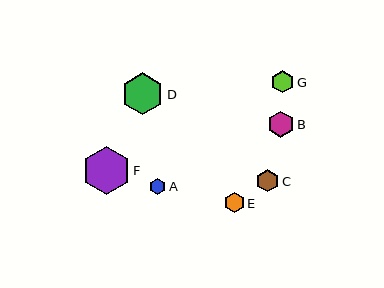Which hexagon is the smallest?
Hexagon A is the smallest with a size of approximately 16 pixels.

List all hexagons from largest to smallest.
From largest to smallest: F, D, B, C, G, E, A.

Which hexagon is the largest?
Hexagon F is the largest with a size of approximately 49 pixels.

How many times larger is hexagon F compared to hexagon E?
Hexagon F is approximately 2.4 times the size of hexagon E.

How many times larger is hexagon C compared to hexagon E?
Hexagon C is approximately 1.1 times the size of hexagon E.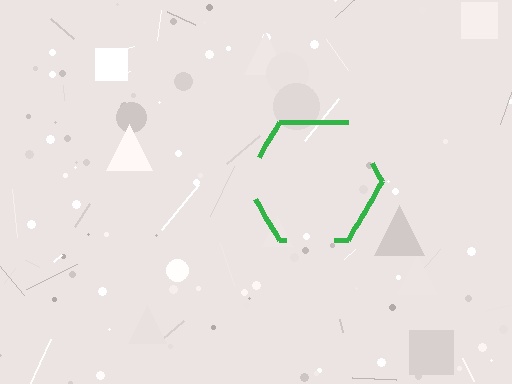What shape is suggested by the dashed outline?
The dashed outline suggests a hexagon.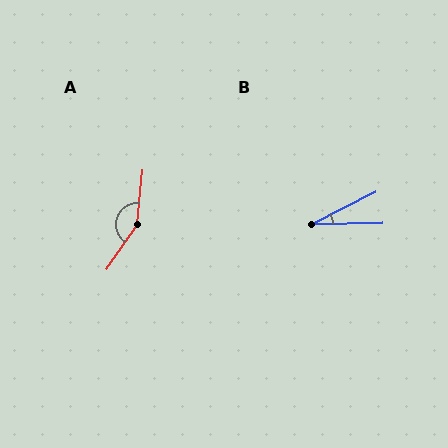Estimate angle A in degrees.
Approximately 151 degrees.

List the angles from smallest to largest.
B (25°), A (151°).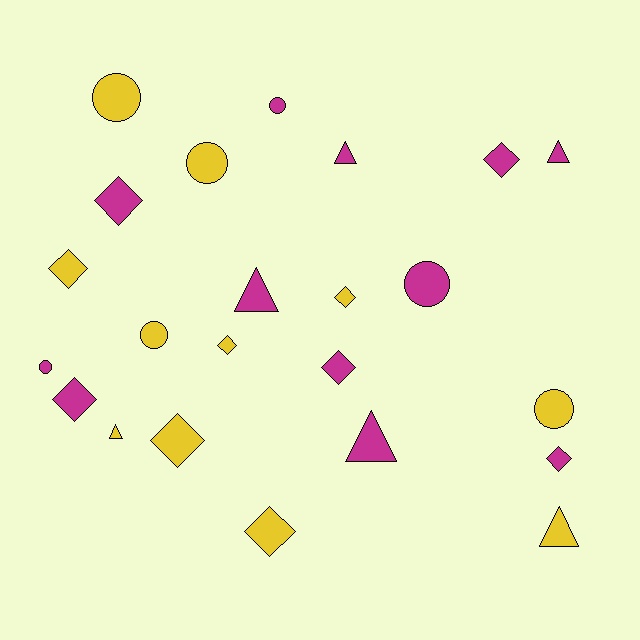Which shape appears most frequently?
Diamond, with 10 objects.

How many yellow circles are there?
There are 4 yellow circles.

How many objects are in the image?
There are 23 objects.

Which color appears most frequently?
Magenta, with 12 objects.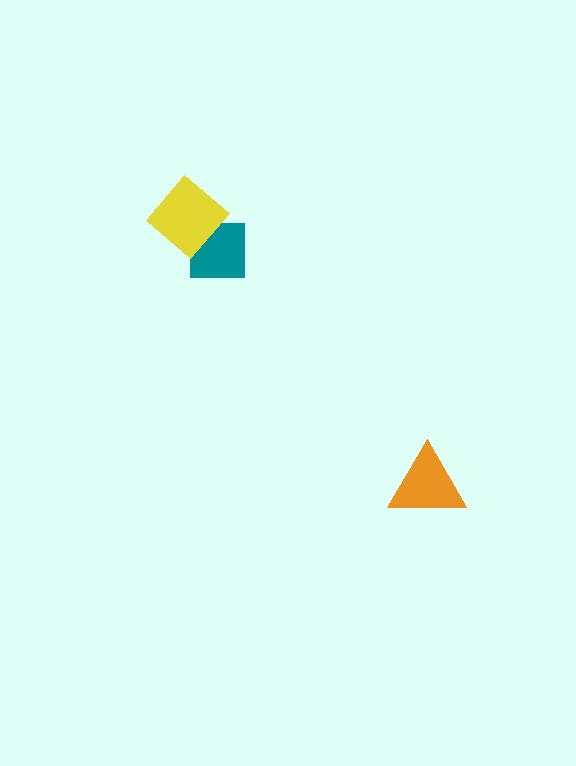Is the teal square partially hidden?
Yes, it is partially covered by another shape.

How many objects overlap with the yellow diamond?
1 object overlaps with the yellow diamond.